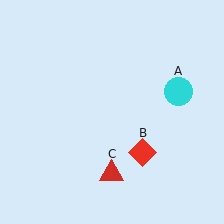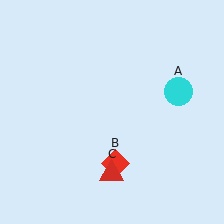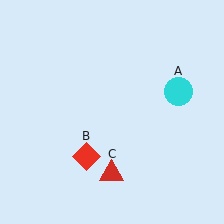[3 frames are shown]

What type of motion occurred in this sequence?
The red diamond (object B) rotated clockwise around the center of the scene.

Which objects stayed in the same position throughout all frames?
Cyan circle (object A) and red triangle (object C) remained stationary.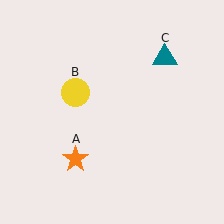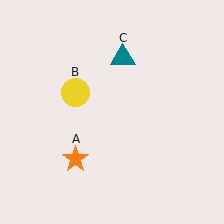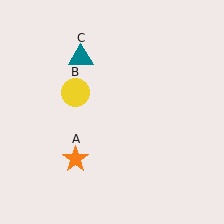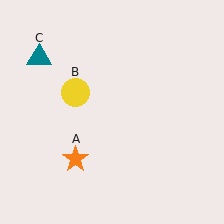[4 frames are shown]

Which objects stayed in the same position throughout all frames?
Orange star (object A) and yellow circle (object B) remained stationary.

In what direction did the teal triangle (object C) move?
The teal triangle (object C) moved left.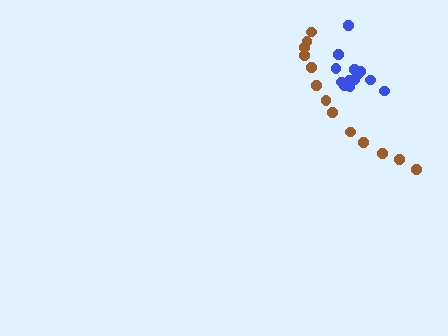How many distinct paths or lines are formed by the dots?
There are 2 distinct paths.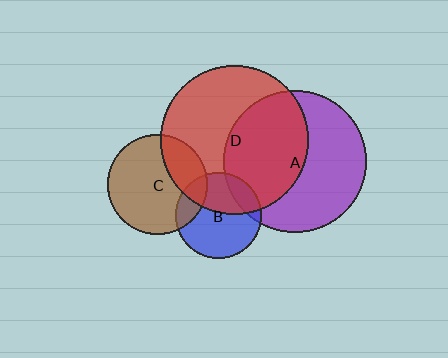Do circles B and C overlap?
Yes.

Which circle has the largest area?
Circle D (red).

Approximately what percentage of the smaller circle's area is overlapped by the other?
Approximately 20%.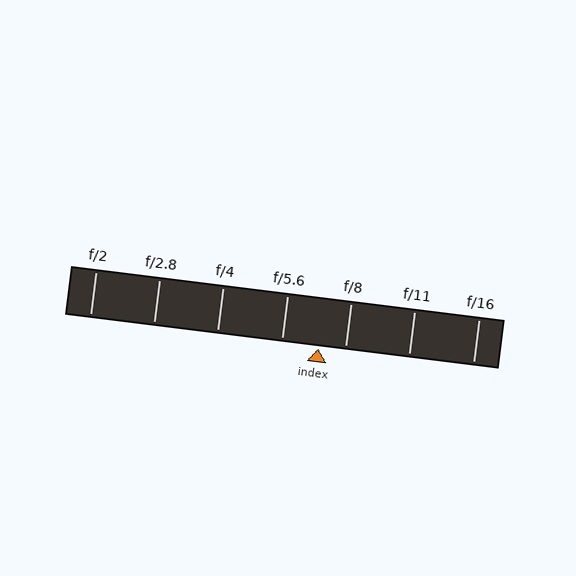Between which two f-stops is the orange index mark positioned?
The index mark is between f/5.6 and f/8.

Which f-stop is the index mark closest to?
The index mark is closest to f/8.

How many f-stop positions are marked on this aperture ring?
There are 7 f-stop positions marked.